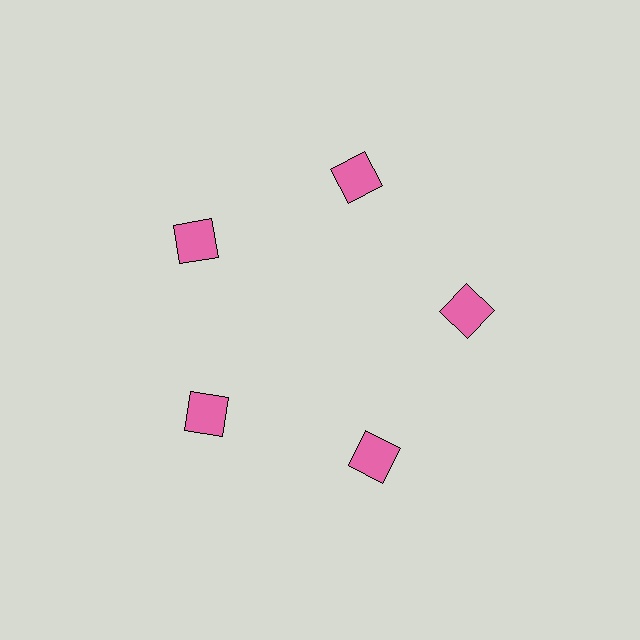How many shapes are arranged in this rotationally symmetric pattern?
There are 5 shapes, arranged in 5 groups of 1.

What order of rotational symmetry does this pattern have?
This pattern has 5-fold rotational symmetry.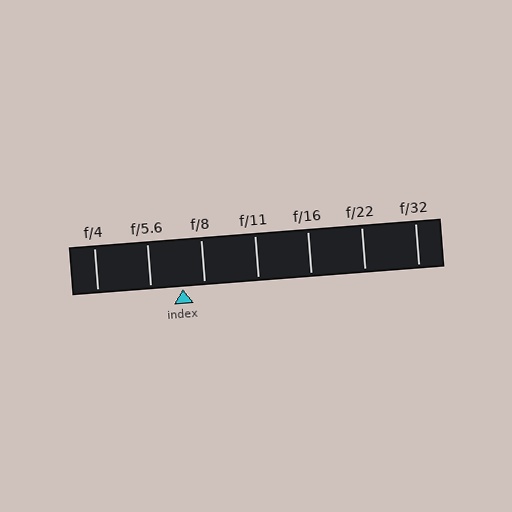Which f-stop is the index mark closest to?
The index mark is closest to f/8.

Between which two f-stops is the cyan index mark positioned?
The index mark is between f/5.6 and f/8.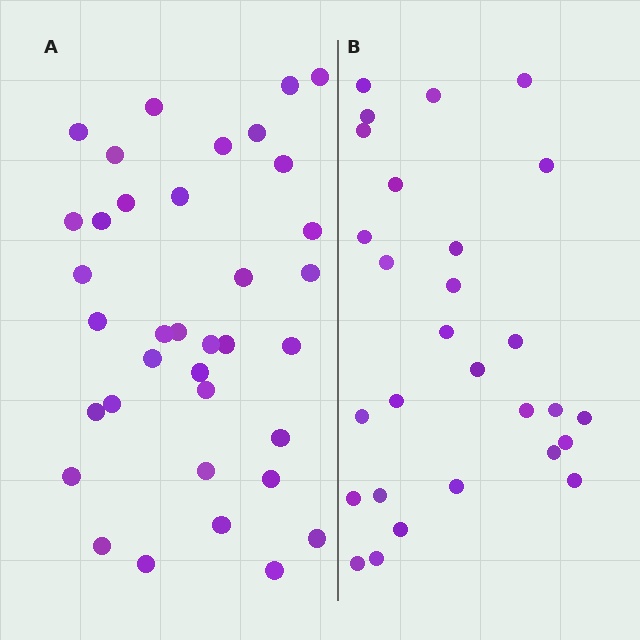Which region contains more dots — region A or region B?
Region A (the left region) has more dots.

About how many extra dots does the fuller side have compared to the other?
Region A has roughly 8 or so more dots than region B.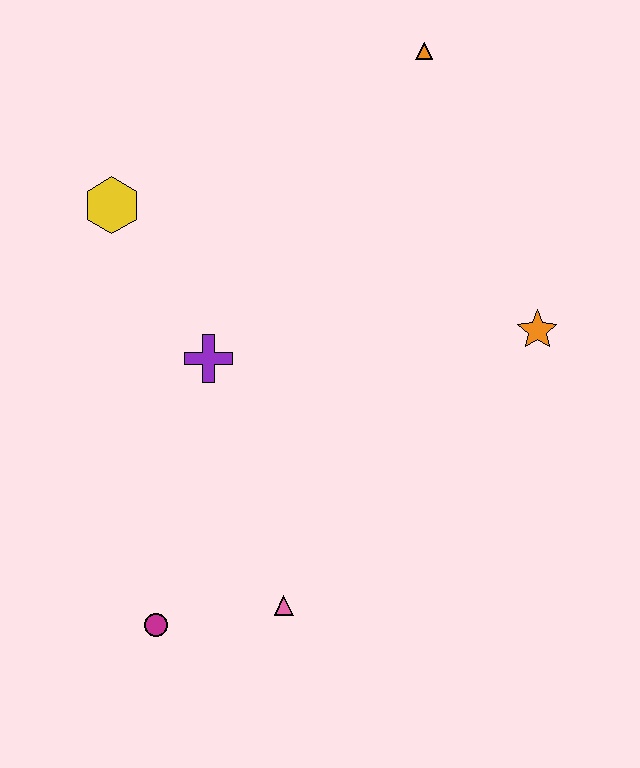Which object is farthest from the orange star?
The magenta circle is farthest from the orange star.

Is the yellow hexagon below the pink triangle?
No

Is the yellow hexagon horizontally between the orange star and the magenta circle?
No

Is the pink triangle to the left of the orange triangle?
Yes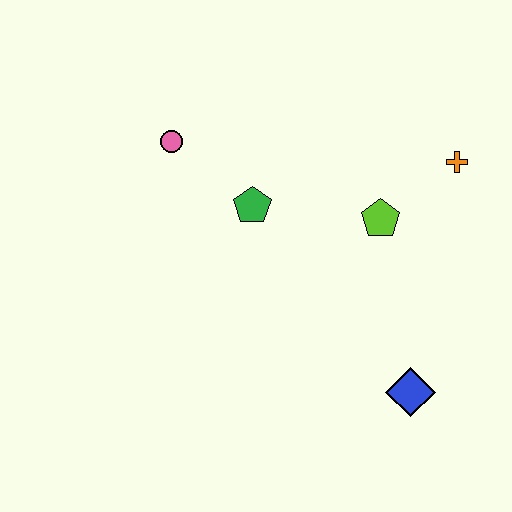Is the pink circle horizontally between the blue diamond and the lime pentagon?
No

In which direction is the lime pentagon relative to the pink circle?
The lime pentagon is to the right of the pink circle.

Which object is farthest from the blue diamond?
The pink circle is farthest from the blue diamond.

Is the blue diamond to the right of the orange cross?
No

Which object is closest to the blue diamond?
The lime pentagon is closest to the blue diamond.